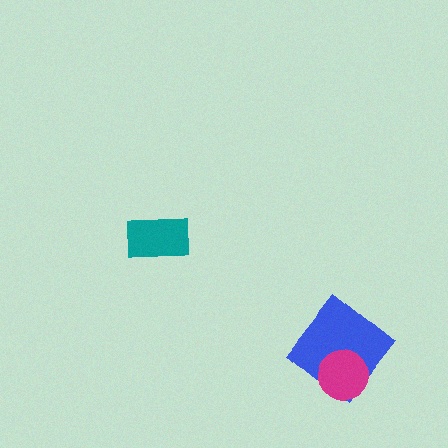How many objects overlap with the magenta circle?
1 object overlaps with the magenta circle.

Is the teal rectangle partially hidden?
No, no other shape covers it.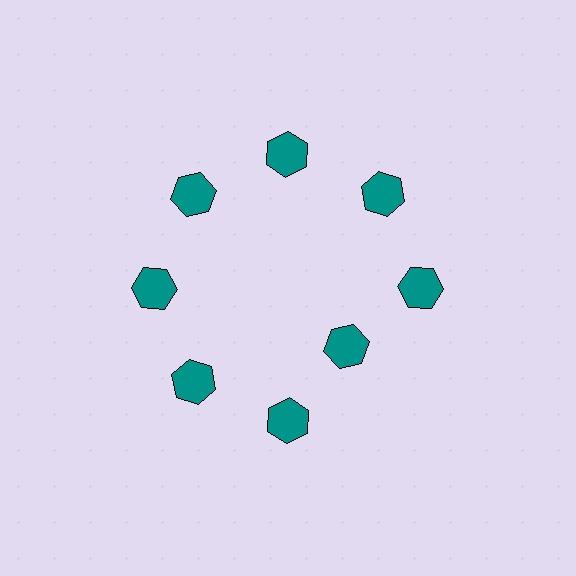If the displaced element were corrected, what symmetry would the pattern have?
It would have 8-fold rotational symmetry — the pattern would map onto itself every 45 degrees.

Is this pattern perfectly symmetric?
No. The 8 teal hexagons are arranged in a ring, but one element near the 4 o'clock position is pulled inward toward the center, breaking the 8-fold rotational symmetry.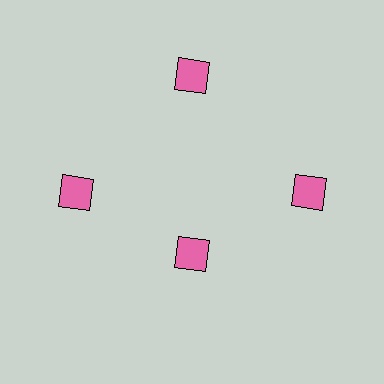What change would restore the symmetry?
The symmetry would be restored by moving it outward, back onto the ring so that all 4 diamonds sit at equal angles and equal distance from the center.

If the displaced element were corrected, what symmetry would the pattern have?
It would have 4-fold rotational symmetry — the pattern would map onto itself every 90 degrees.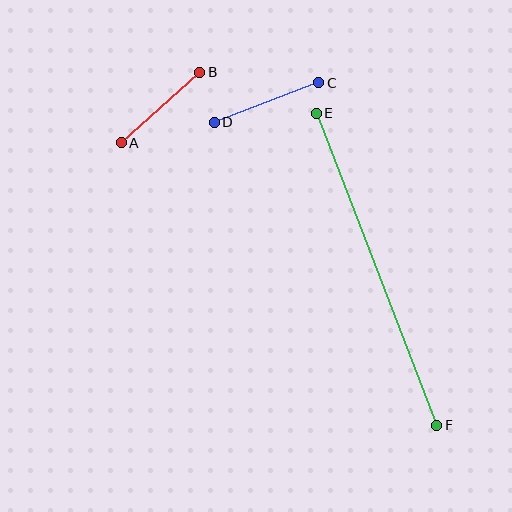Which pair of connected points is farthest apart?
Points E and F are farthest apart.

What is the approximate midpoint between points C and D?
The midpoint is at approximately (266, 103) pixels.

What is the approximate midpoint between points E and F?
The midpoint is at approximately (377, 269) pixels.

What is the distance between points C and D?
The distance is approximately 112 pixels.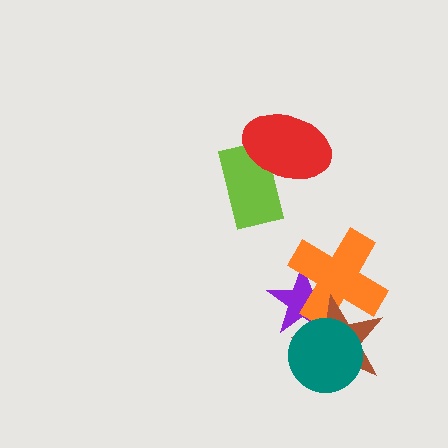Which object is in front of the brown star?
The teal circle is in front of the brown star.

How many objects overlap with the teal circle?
2 objects overlap with the teal circle.